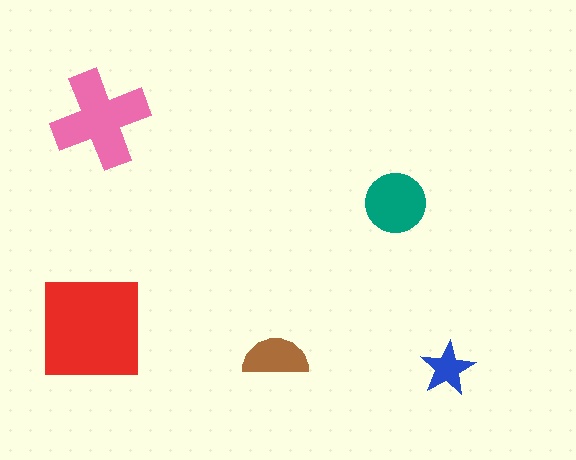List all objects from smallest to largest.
The blue star, the brown semicircle, the teal circle, the pink cross, the red square.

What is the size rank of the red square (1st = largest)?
1st.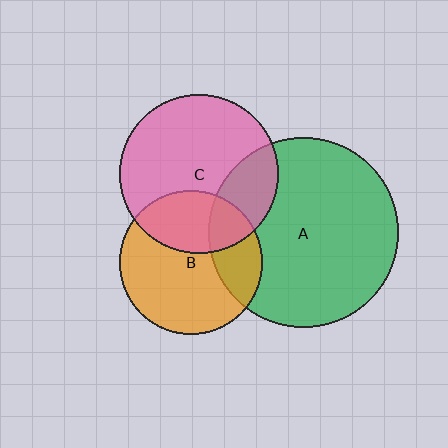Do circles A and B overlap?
Yes.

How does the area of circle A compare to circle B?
Approximately 1.8 times.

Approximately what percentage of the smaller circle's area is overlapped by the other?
Approximately 25%.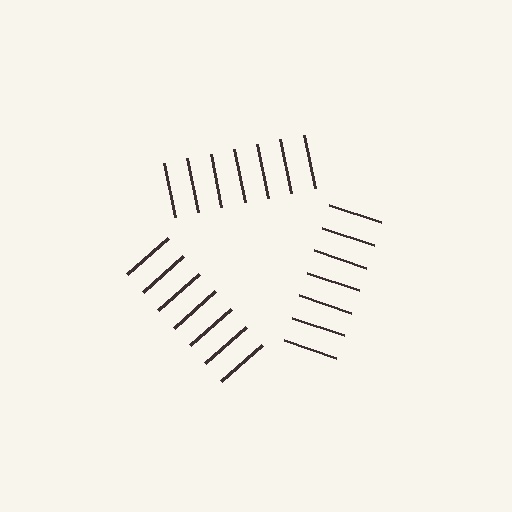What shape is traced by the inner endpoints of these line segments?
An illusory triangle — the line segments terminate on its edges but no continuous stroke is drawn.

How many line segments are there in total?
21 — 7 along each of the 3 edges.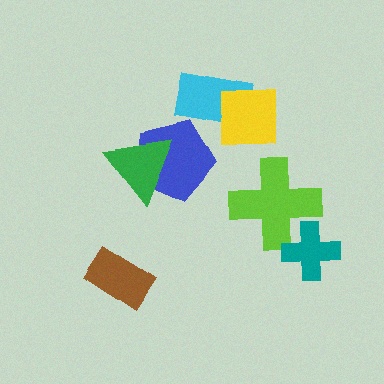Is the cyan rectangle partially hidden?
Yes, it is partially covered by another shape.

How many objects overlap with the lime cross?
1 object overlaps with the lime cross.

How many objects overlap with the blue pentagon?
1 object overlaps with the blue pentagon.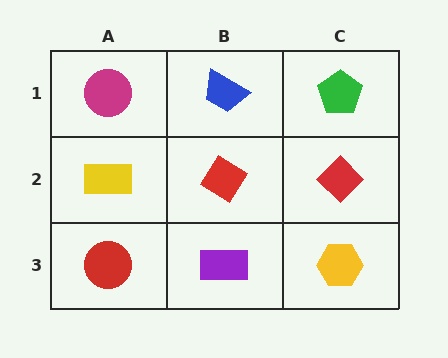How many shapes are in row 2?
3 shapes.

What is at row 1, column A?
A magenta circle.